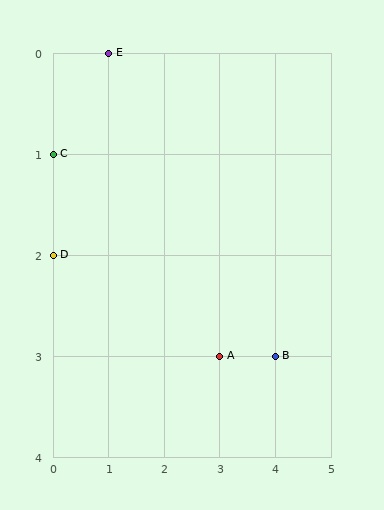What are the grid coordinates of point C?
Point C is at grid coordinates (0, 1).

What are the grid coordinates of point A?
Point A is at grid coordinates (3, 3).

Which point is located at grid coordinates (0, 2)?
Point D is at (0, 2).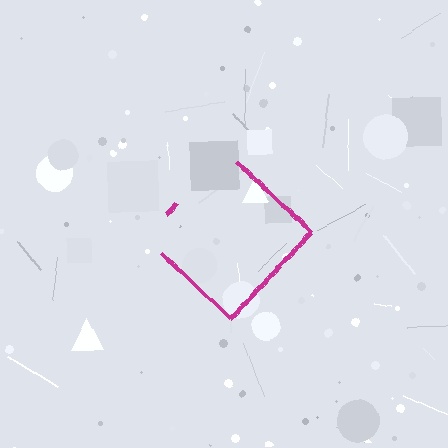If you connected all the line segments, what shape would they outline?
They would outline a diamond.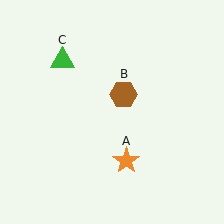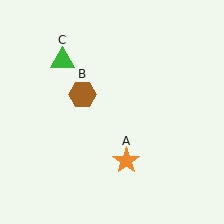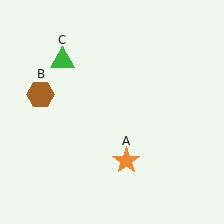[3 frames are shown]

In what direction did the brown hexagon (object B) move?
The brown hexagon (object B) moved left.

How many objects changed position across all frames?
1 object changed position: brown hexagon (object B).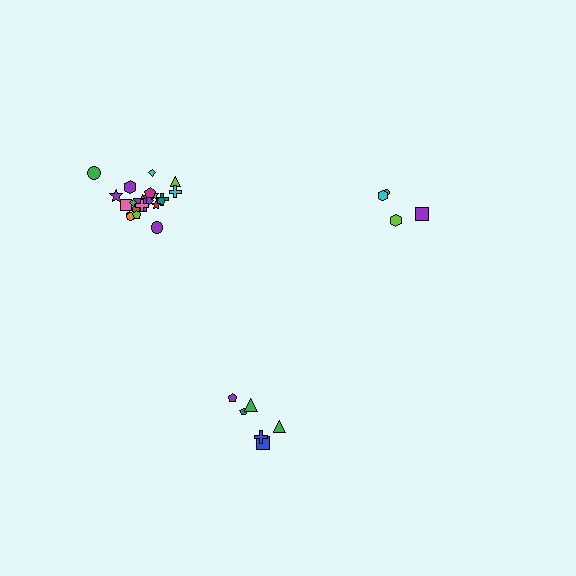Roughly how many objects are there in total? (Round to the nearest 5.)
Roughly 30 objects in total.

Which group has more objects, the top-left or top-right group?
The top-left group.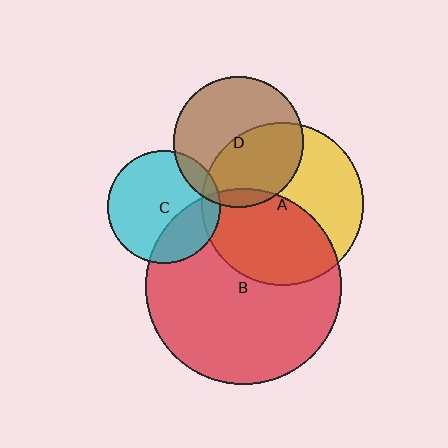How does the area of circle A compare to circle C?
Approximately 2.1 times.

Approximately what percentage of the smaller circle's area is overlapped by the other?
Approximately 10%.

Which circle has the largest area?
Circle B (red).